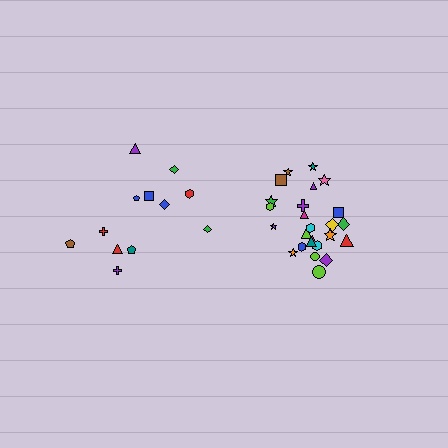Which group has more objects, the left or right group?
The right group.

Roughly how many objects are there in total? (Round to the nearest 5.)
Roughly 35 objects in total.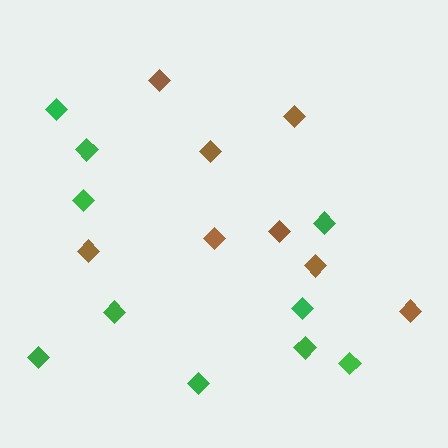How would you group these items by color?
There are 2 groups: one group of green diamonds (10) and one group of brown diamonds (8).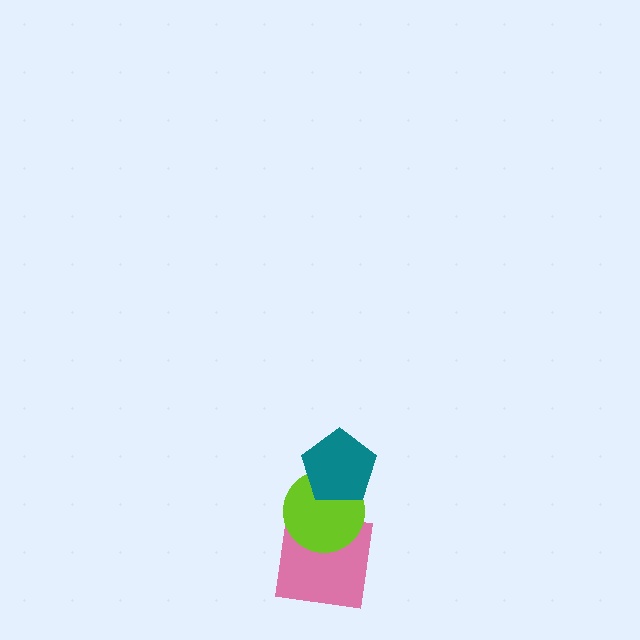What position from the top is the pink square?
The pink square is 3rd from the top.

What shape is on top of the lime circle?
The teal pentagon is on top of the lime circle.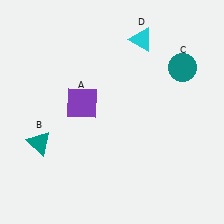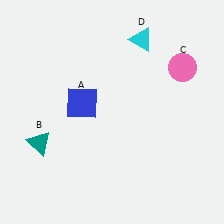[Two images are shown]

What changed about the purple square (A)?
In Image 1, A is purple. In Image 2, it changed to blue.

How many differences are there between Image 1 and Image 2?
There are 2 differences between the two images.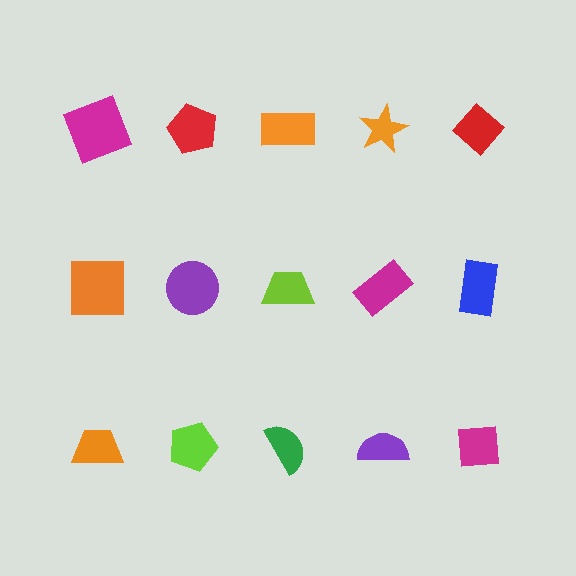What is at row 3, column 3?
A green semicircle.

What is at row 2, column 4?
A magenta rectangle.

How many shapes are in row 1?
5 shapes.